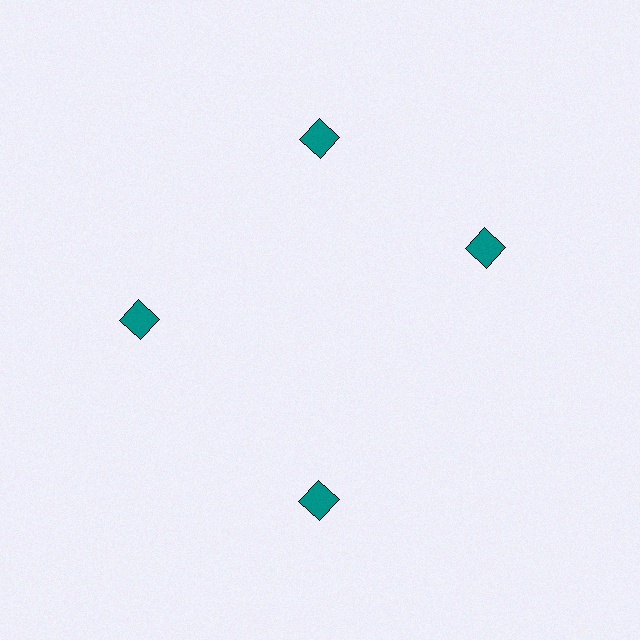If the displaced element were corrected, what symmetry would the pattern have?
It would have 4-fold rotational symmetry — the pattern would map onto itself every 90 degrees.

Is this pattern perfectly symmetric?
No. The 4 teal squares are arranged in a ring, but one element near the 3 o'clock position is rotated out of alignment along the ring, breaking the 4-fold rotational symmetry.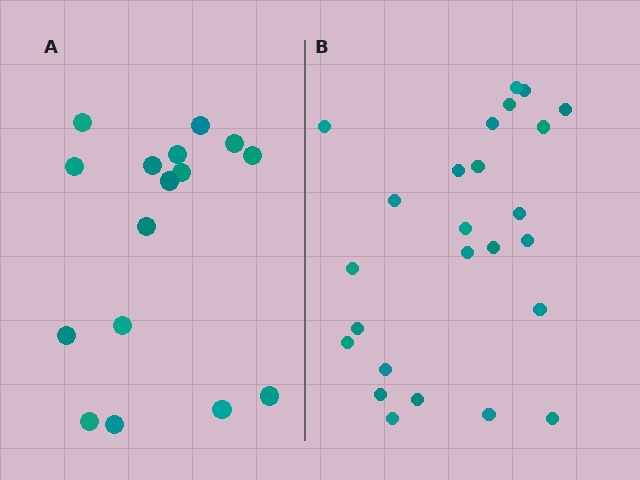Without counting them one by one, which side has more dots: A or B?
Region B (the right region) has more dots.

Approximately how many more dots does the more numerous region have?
Region B has roughly 8 or so more dots than region A.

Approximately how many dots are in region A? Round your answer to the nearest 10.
About 20 dots. (The exact count is 16, which rounds to 20.)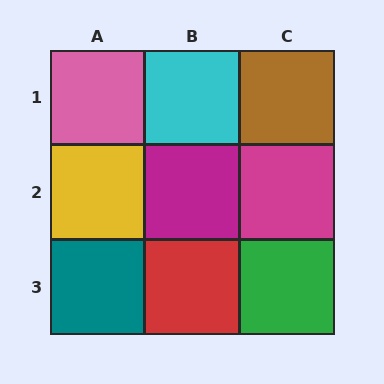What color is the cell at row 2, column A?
Yellow.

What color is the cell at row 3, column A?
Teal.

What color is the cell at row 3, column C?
Green.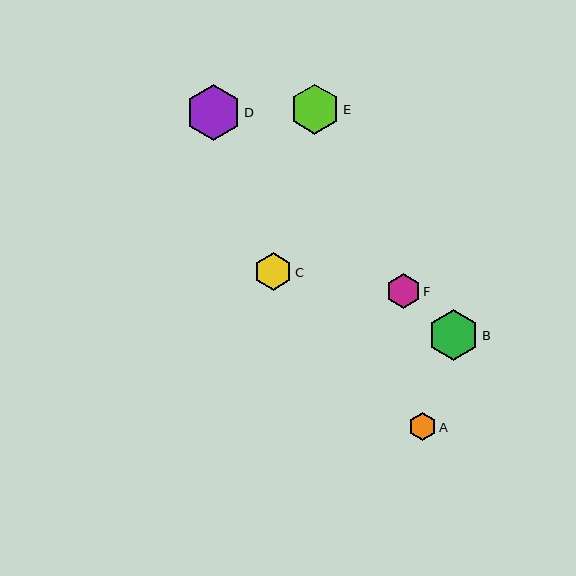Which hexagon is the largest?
Hexagon D is the largest with a size of approximately 55 pixels.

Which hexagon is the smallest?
Hexagon A is the smallest with a size of approximately 28 pixels.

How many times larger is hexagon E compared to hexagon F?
Hexagon E is approximately 1.5 times the size of hexagon F.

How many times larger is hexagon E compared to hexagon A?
Hexagon E is approximately 1.8 times the size of hexagon A.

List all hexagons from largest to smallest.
From largest to smallest: D, B, E, C, F, A.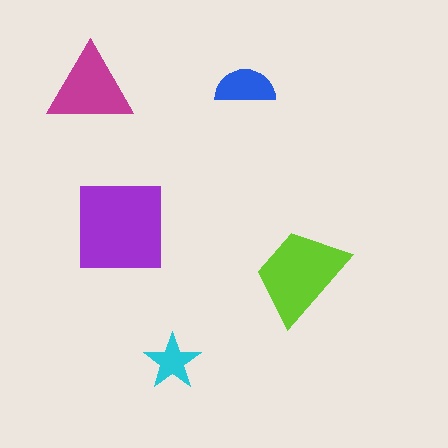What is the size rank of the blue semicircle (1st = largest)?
4th.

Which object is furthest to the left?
The magenta triangle is leftmost.